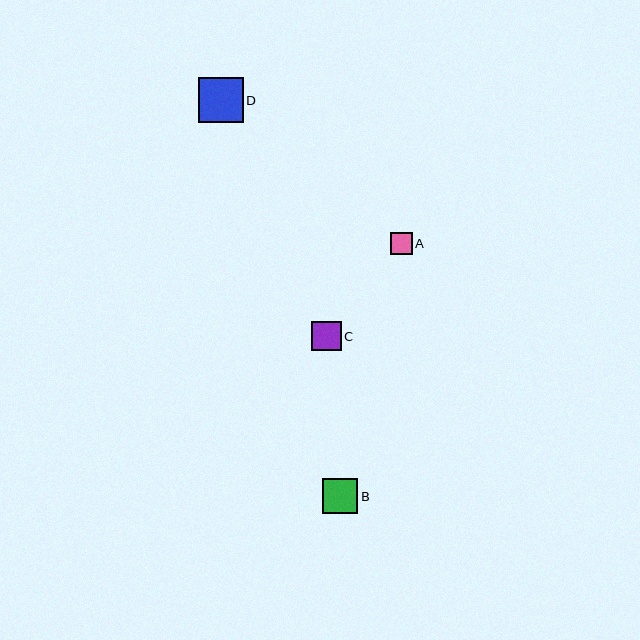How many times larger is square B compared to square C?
Square B is approximately 1.2 times the size of square C.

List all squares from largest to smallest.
From largest to smallest: D, B, C, A.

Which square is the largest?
Square D is the largest with a size of approximately 45 pixels.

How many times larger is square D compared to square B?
Square D is approximately 1.3 times the size of square B.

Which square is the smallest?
Square A is the smallest with a size of approximately 22 pixels.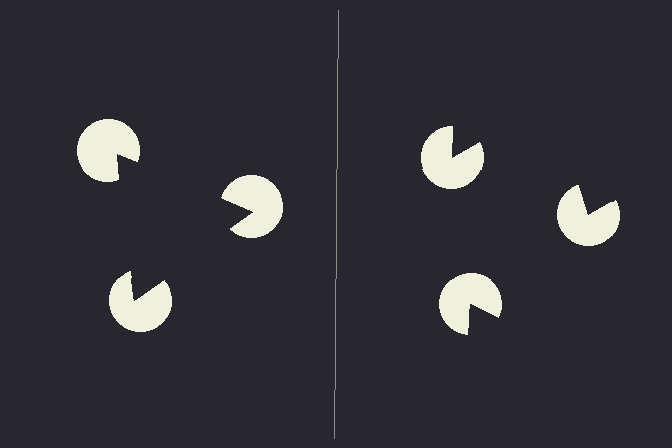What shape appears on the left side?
An illusory triangle.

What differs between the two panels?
The pac-man discs are positioned identically on both sides; only the wedge orientations differ. On the left they align to a triangle; on the right they are misaligned.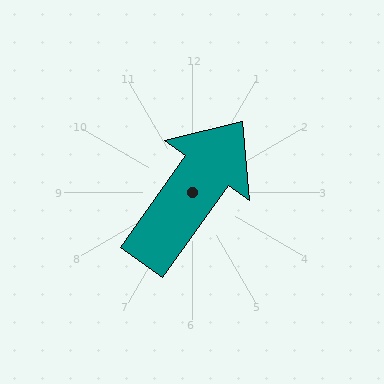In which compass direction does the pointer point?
Northeast.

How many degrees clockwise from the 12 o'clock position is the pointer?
Approximately 35 degrees.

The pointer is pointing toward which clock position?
Roughly 1 o'clock.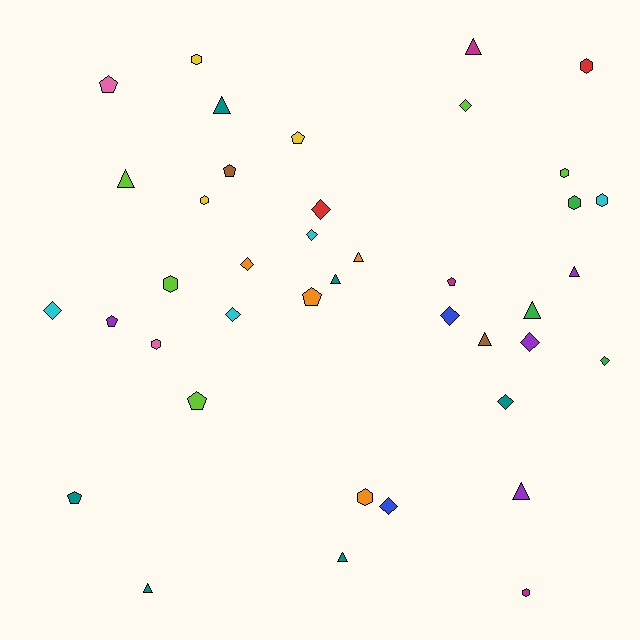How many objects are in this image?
There are 40 objects.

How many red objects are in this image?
There are 2 red objects.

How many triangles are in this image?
There are 11 triangles.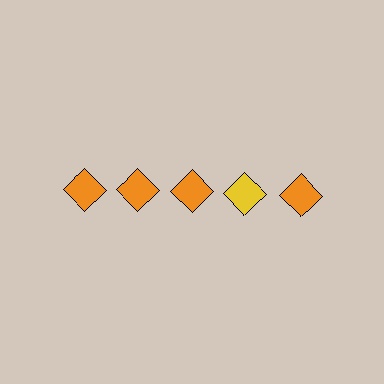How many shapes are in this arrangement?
There are 5 shapes arranged in a grid pattern.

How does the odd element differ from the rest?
It has a different color: yellow instead of orange.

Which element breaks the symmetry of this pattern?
The yellow diamond in the top row, second from right column breaks the symmetry. All other shapes are orange diamonds.